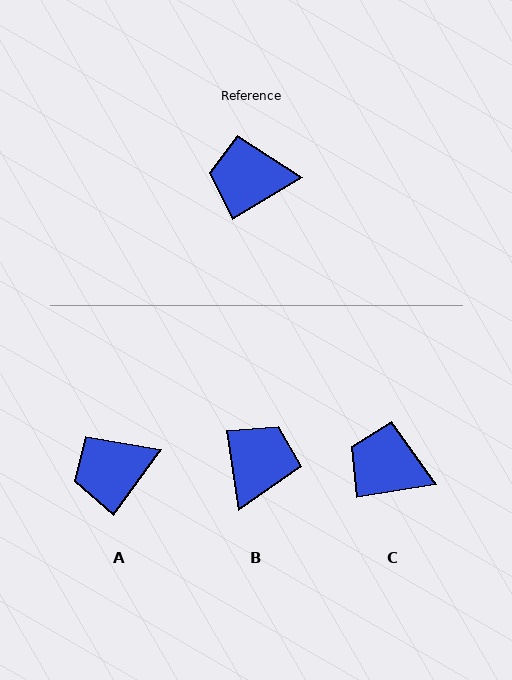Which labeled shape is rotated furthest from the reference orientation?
B, about 113 degrees away.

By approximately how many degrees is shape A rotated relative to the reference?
Approximately 23 degrees counter-clockwise.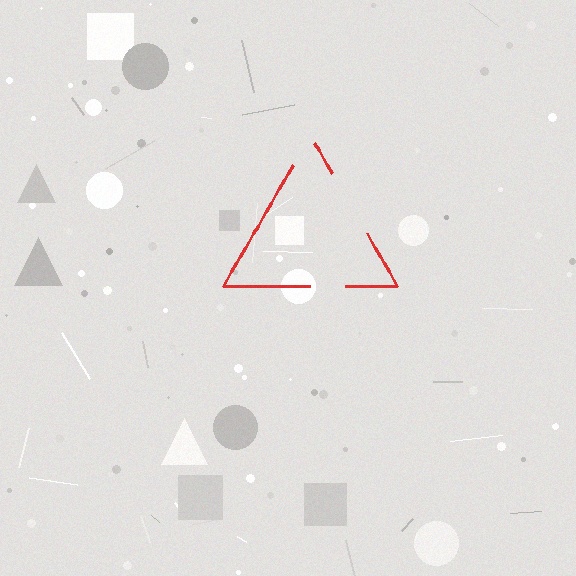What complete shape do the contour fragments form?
The contour fragments form a triangle.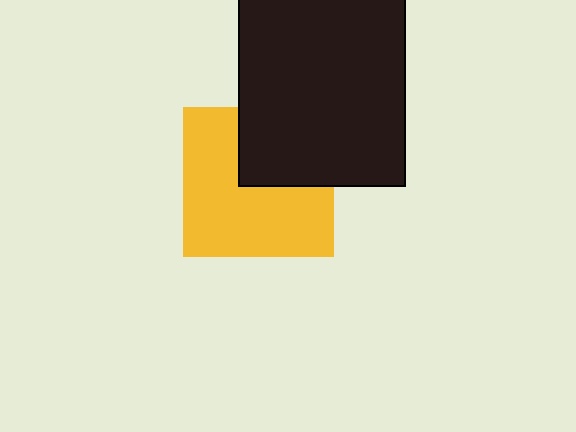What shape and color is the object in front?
The object in front is a black rectangle.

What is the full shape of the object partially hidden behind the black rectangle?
The partially hidden object is a yellow square.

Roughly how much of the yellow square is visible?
Most of it is visible (roughly 66%).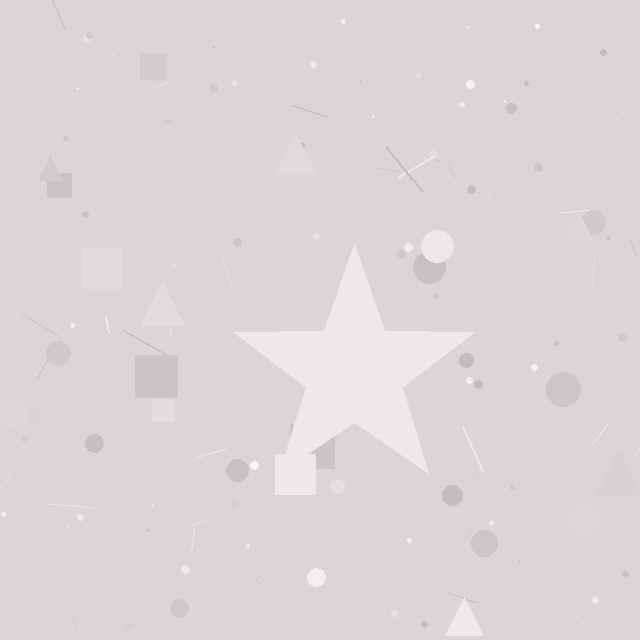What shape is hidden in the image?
A star is hidden in the image.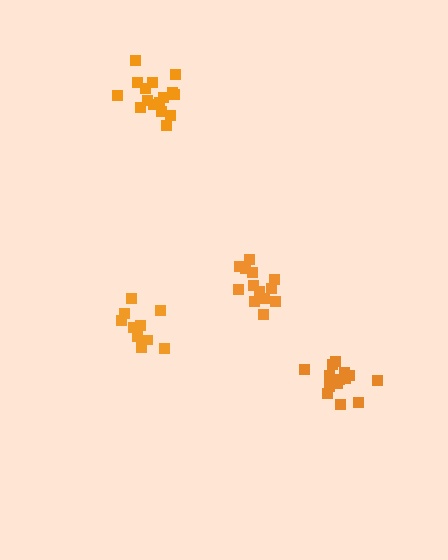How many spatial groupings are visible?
There are 4 spatial groupings.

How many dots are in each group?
Group 1: 16 dots, Group 2: 10 dots, Group 3: 14 dots, Group 4: 14 dots (54 total).